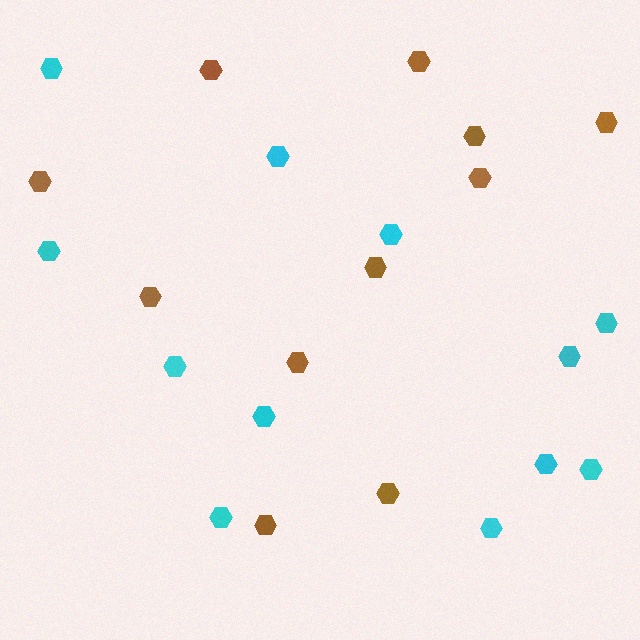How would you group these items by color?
There are 2 groups: one group of brown hexagons (11) and one group of cyan hexagons (12).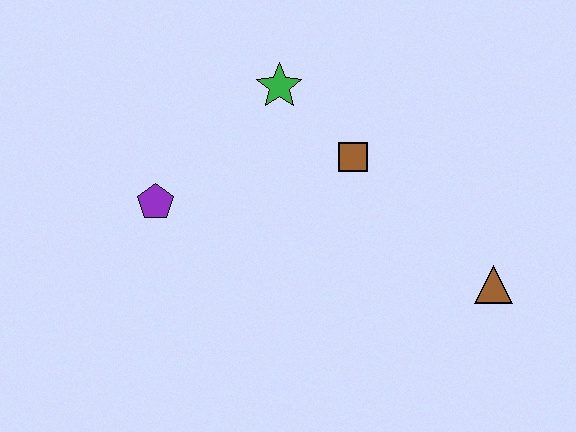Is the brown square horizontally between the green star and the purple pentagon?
No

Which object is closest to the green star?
The brown square is closest to the green star.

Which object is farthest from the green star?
The brown triangle is farthest from the green star.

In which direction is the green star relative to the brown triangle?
The green star is to the left of the brown triangle.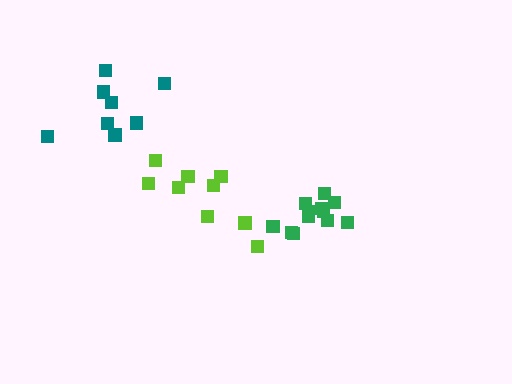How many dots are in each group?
Group 1: 12 dots, Group 2: 9 dots, Group 3: 8 dots (29 total).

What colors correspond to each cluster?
The clusters are colored: green, lime, teal.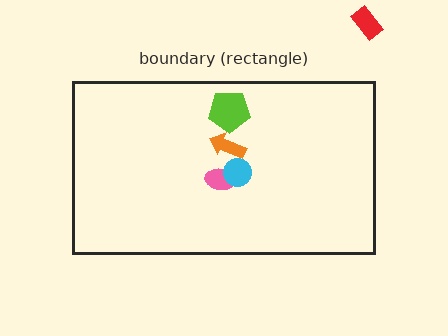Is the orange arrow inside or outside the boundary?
Inside.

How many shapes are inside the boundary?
4 inside, 1 outside.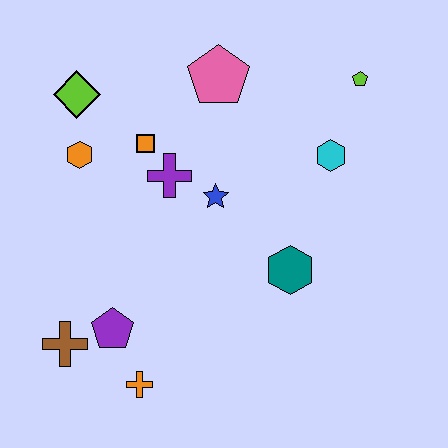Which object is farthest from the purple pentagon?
The lime pentagon is farthest from the purple pentagon.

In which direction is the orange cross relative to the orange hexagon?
The orange cross is below the orange hexagon.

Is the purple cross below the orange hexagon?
Yes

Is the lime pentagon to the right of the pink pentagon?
Yes